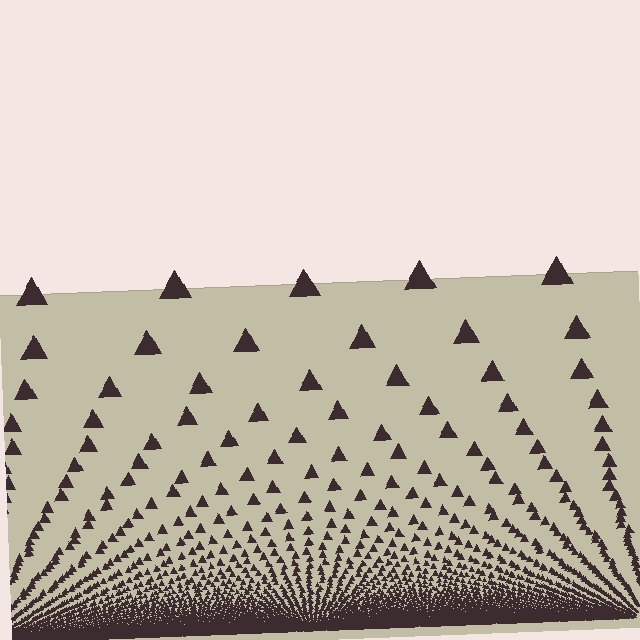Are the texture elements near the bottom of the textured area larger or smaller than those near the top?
Smaller. The gradient is inverted — elements near the bottom are smaller and denser.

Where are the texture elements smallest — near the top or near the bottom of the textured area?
Near the bottom.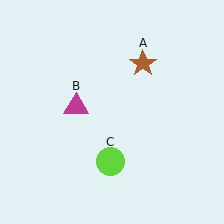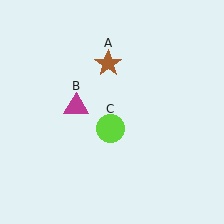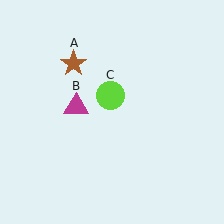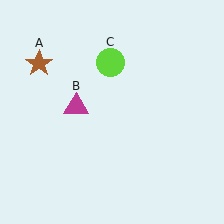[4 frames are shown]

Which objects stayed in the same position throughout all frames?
Magenta triangle (object B) remained stationary.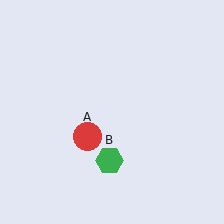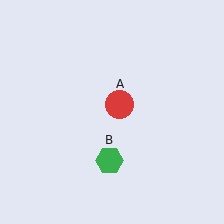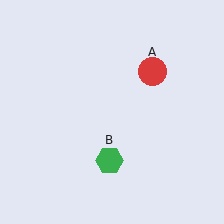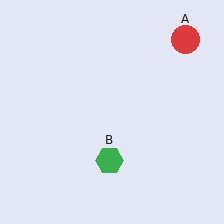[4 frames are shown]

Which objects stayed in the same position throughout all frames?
Green hexagon (object B) remained stationary.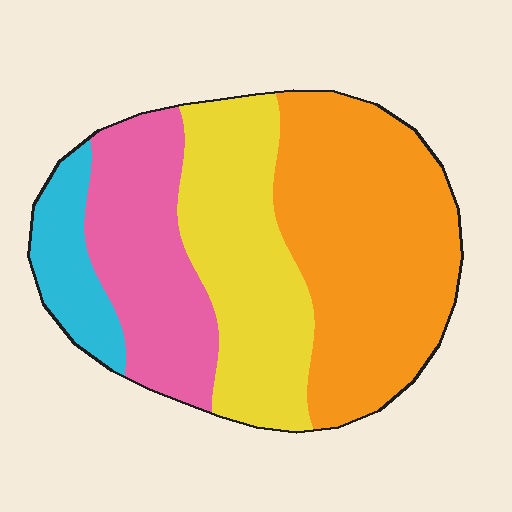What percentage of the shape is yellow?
Yellow takes up about one quarter (1/4) of the shape.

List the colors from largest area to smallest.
From largest to smallest: orange, yellow, pink, cyan.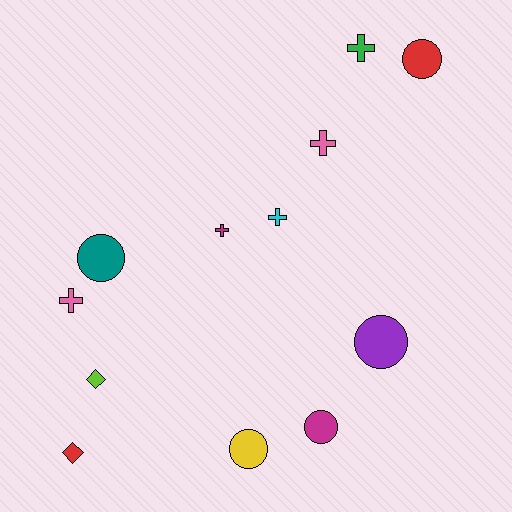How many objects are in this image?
There are 12 objects.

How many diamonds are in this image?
There are 2 diamonds.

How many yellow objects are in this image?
There is 1 yellow object.